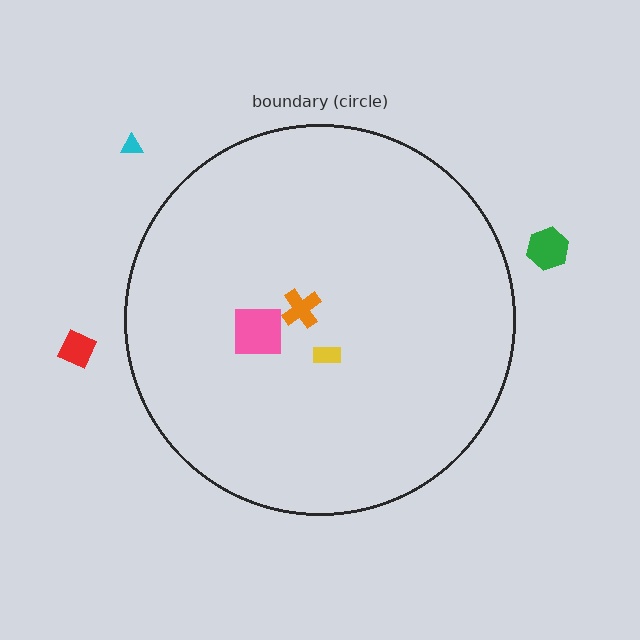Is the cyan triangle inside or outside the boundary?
Outside.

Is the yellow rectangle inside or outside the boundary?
Inside.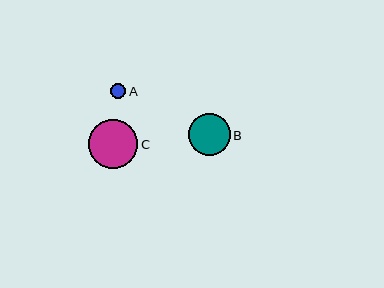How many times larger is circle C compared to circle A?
Circle C is approximately 3.2 times the size of circle A.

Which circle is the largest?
Circle C is the largest with a size of approximately 49 pixels.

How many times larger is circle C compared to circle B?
Circle C is approximately 1.2 times the size of circle B.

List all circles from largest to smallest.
From largest to smallest: C, B, A.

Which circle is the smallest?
Circle A is the smallest with a size of approximately 15 pixels.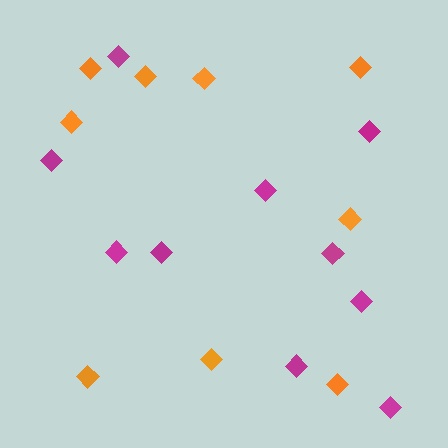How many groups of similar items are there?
There are 2 groups: one group of magenta diamonds (10) and one group of orange diamonds (9).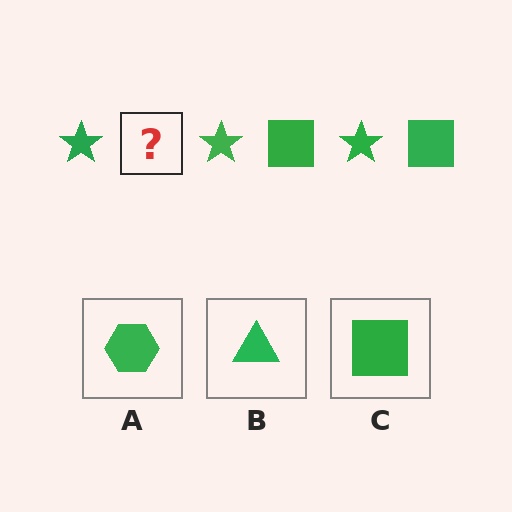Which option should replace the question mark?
Option C.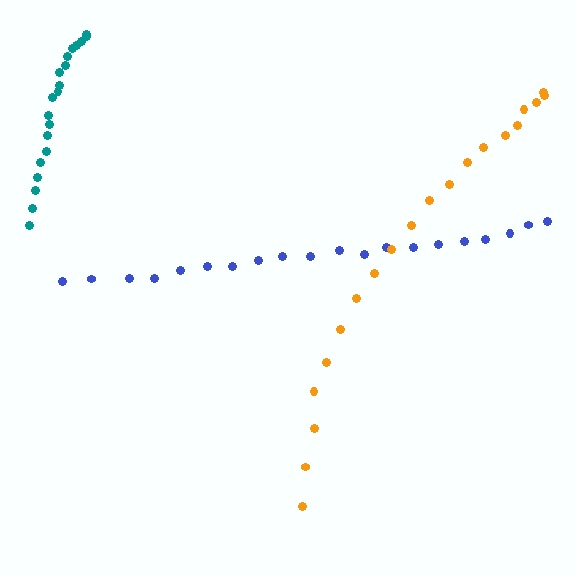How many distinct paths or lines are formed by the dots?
There are 3 distinct paths.